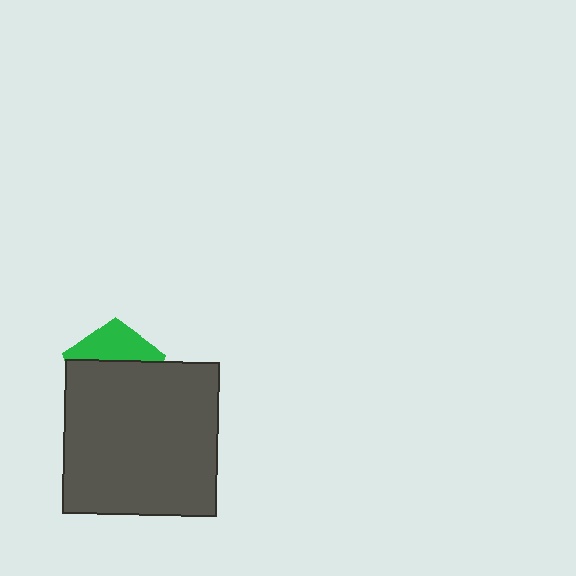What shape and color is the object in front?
The object in front is a dark gray square.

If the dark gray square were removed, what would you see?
You would see the complete green pentagon.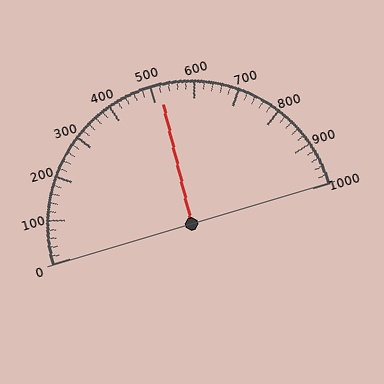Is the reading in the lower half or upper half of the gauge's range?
The reading is in the upper half of the range (0 to 1000).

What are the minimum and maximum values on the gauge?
The gauge ranges from 0 to 1000.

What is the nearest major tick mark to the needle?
The nearest major tick mark is 500.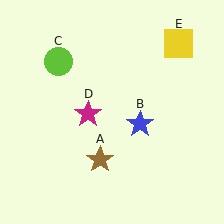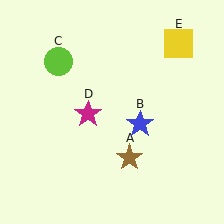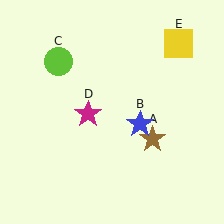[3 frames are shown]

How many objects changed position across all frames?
1 object changed position: brown star (object A).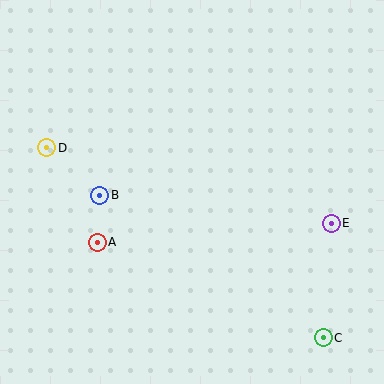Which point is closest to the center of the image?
Point B at (100, 195) is closest to the center.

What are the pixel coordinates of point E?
Point E is at (331, 223).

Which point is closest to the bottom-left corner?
Point A is closest to the bottom-left corner.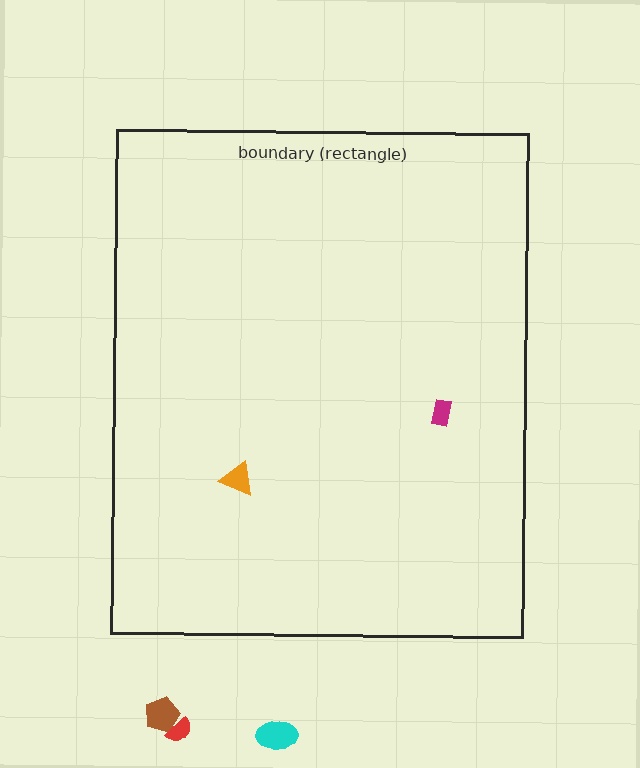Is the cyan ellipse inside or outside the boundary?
Outside.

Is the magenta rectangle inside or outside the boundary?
Inside.